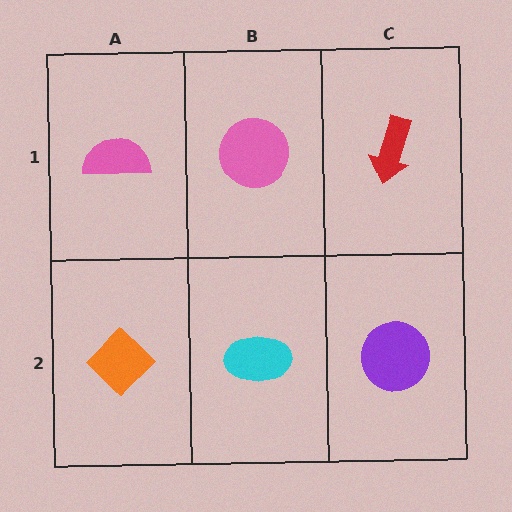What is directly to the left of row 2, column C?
A cyan ellipse.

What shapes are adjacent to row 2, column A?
A pink semicircle (row 1, column A), a cyan ellipse (row 2, column B).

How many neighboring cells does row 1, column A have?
2.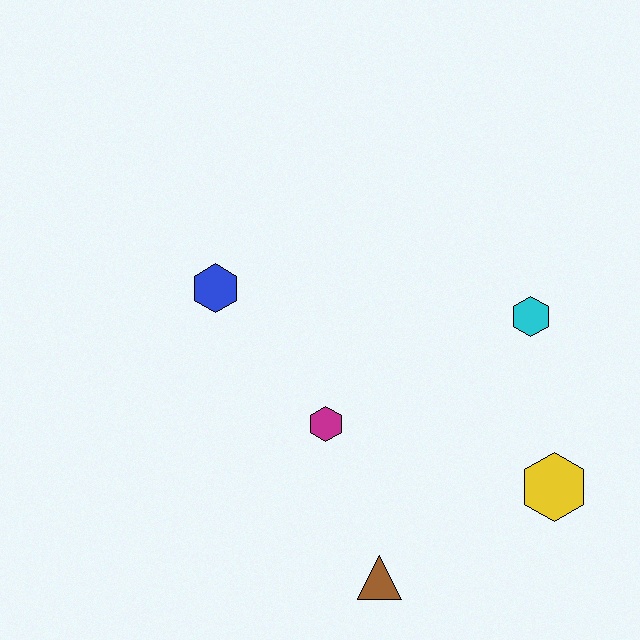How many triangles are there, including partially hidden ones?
There is 1 triangle.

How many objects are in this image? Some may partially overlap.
There are 5 objects.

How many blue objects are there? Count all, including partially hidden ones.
There is 1 blue object.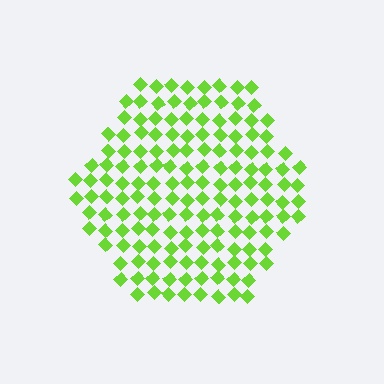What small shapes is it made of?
It is made of small diamonds.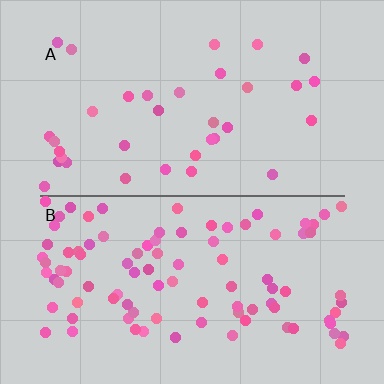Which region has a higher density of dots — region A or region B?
B (the bottom).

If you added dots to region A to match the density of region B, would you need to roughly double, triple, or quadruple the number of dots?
Approximately triple.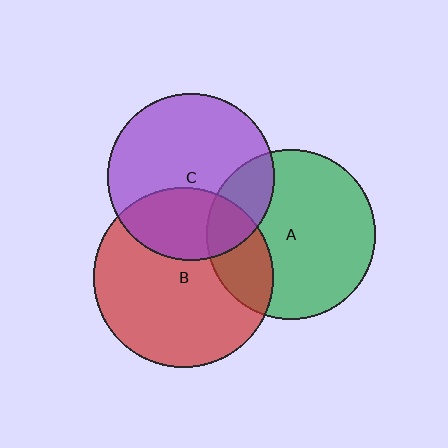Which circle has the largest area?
Circle B (red).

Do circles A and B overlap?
Yes.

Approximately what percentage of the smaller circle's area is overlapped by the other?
Approximately 25%.